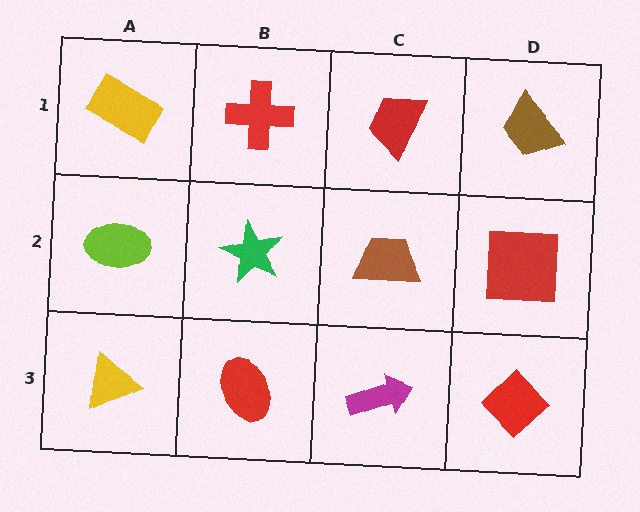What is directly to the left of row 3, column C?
A red ellipse.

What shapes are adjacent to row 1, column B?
A green star (row 2, column B), a yellow rectangle (row 1, column A), a red trapezoid (row 1, column C).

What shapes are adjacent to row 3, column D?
A red square (row 2, column D), a magenta arrow (row 3, column C).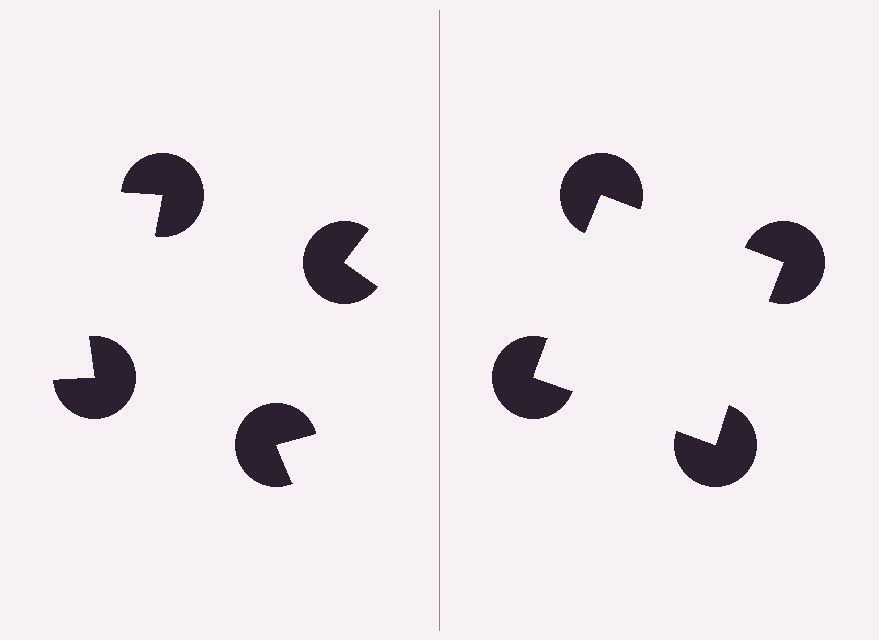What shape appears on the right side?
An illusory square.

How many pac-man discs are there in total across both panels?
8 — 4 on each side.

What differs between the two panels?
The pac-man discs are positioned identically on both sides; only the wedge orientations differ. On the right they align to a square; on the left they are misaligned.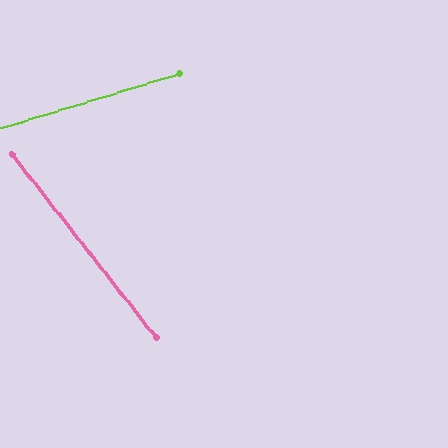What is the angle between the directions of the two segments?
Approximately 69 degrees.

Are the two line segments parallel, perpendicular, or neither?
Neither parallel nor perpendicular — they differ by about 69°.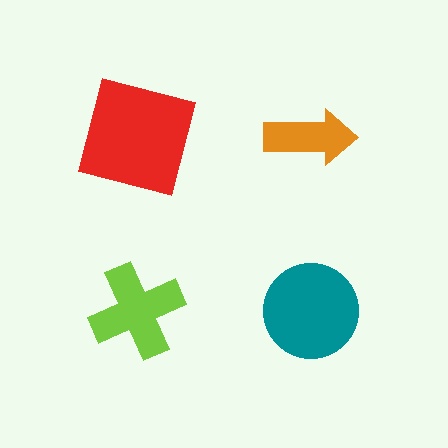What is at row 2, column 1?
A lime cross.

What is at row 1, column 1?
A red square.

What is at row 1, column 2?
An orange arrow.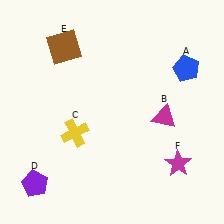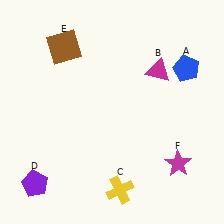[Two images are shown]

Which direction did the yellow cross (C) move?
The yellow cross (C) moved down.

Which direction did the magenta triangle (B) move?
The magenta triangle (B) moved up.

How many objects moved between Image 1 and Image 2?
2 objects moved between the two images.